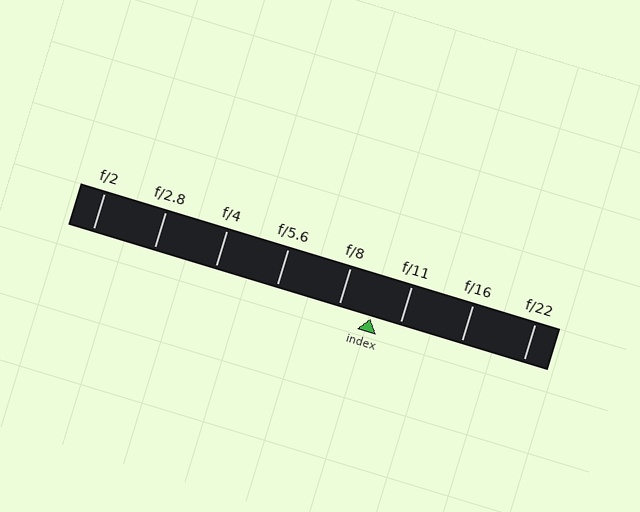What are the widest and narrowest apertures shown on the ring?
The widest aperture shown is f/2 and the narrowest is f/22.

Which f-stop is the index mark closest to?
The index mark is closest to f/11.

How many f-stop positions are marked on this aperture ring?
There are 8 f-stop positions marked.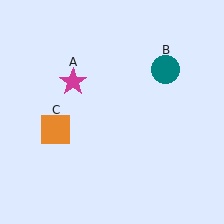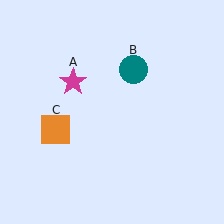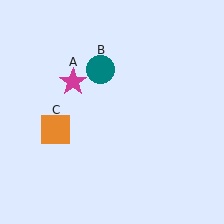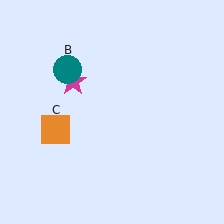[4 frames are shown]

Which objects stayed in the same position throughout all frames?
Magenta star (object A) and orange square (object C) remained stationary.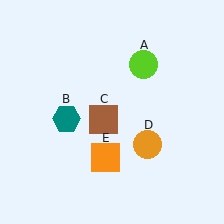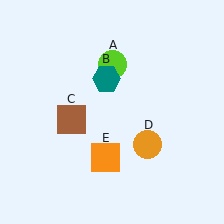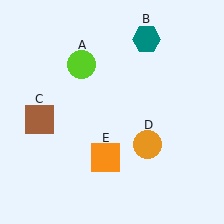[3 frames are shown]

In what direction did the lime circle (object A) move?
The lime circle (object A) moved left.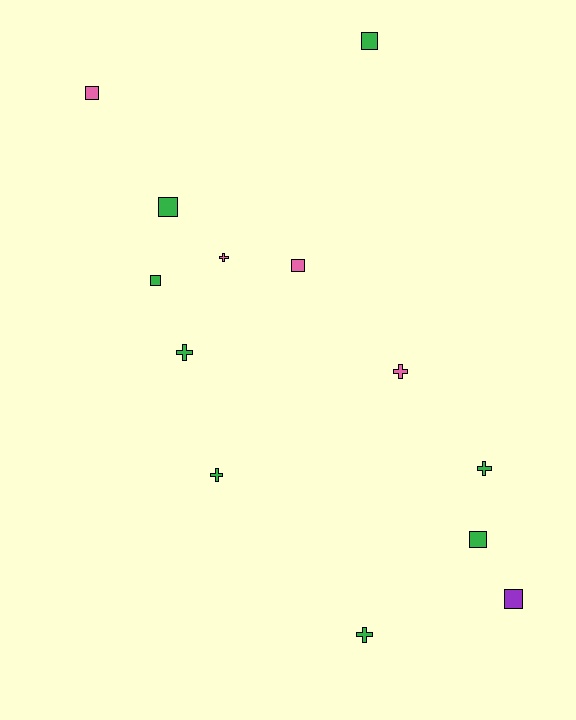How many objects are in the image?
There are 13 objects.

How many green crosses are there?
There are 4 green crosses.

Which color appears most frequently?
Green, with 8 objects.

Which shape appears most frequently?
Square, with 7 objects.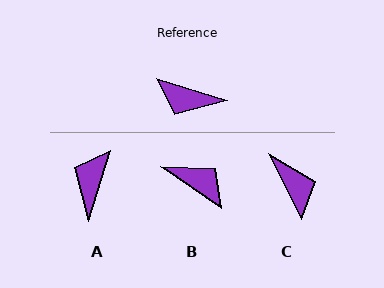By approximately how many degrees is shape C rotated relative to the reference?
Approximately 134 degrees counter-clockwise.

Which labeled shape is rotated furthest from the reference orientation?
B, about 163 degrees away.